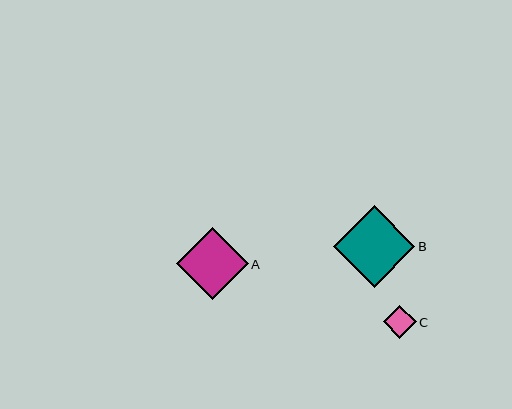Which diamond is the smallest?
Diamond C is the smallest with a size of approximately 33 pixels.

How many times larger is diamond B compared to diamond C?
Diamond B is approximately 2.5 times the size of diamond C.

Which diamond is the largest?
Diamond B is the largest with a size of approximately 82 pixels.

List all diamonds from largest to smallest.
From largest to smallest: B, A, C.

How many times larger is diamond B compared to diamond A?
Diamond B is approximately 1.1 times the size of diamond A.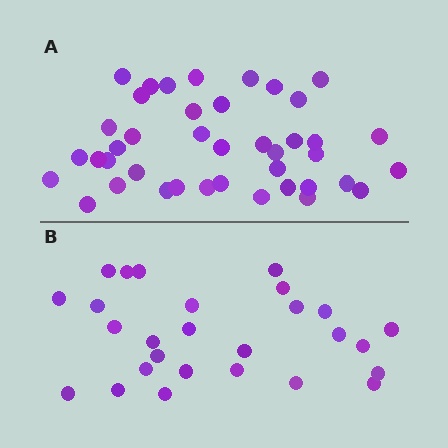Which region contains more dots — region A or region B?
Region A (the top region) has more dots.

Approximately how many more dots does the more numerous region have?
Region A has approximately 15 more dots than region B.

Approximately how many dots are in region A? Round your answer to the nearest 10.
About 40 dots. (The exact count is 41, which rounds to 40.)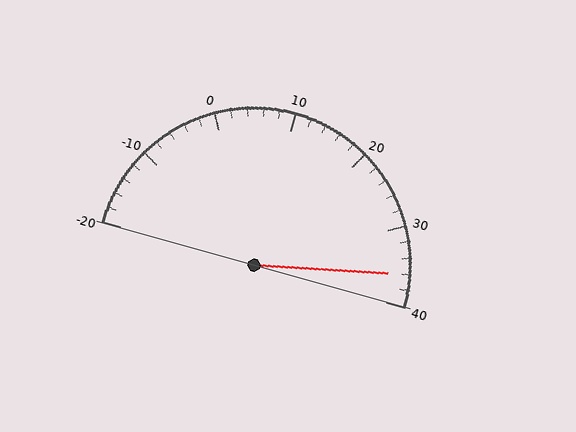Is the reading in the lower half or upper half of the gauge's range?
The reading is in the upper half of the range (-20 to 40).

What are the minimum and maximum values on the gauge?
The gauge ranges from -20 to 40.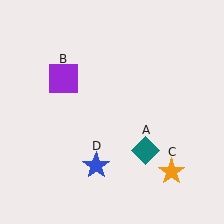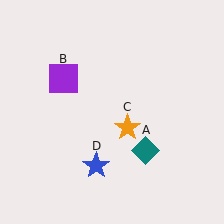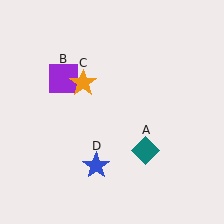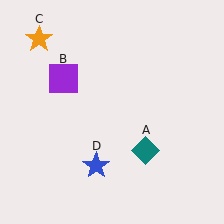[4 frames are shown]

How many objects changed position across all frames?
1 object changed position: orange star (object C).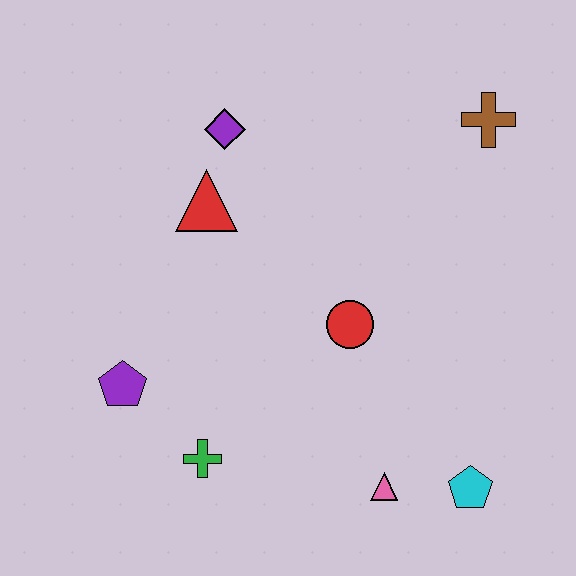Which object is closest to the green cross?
The purple pentagon is closest to the green cross.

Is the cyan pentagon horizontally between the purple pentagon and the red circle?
No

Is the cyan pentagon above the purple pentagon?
No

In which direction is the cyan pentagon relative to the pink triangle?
The cyan pentagon is to the right of the pink triangle.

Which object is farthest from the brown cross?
The purple pentagon is farthest from the brown cross.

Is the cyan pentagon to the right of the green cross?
Yes